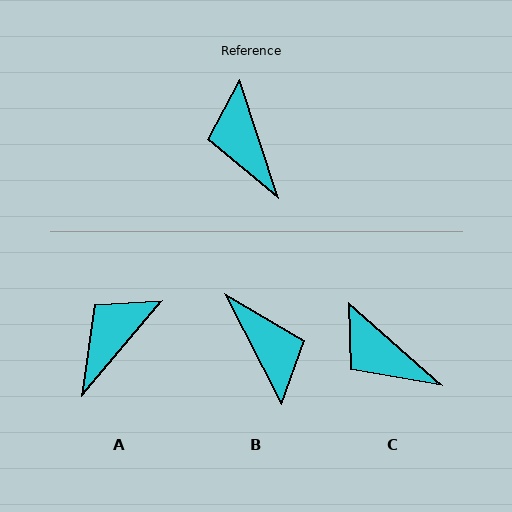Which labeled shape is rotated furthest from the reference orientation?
B, about 171 degrees away.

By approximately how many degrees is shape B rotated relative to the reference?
Approximately 171 degrees clockwise.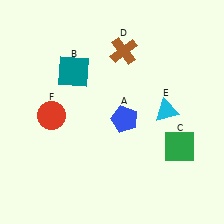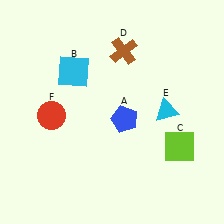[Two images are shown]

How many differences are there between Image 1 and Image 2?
There are 2 differences between the two images.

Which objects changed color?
B changed from teal to cyan. C changed from green to lime.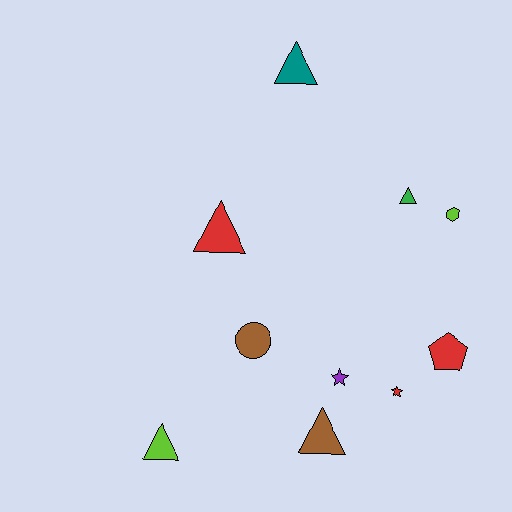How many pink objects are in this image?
There are no pink objects.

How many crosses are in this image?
There are no crosses.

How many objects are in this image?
There are 10 objects.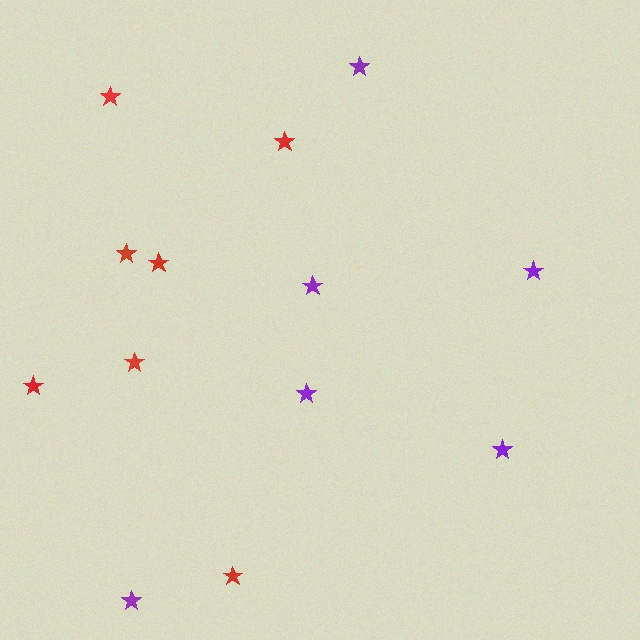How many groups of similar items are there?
There are 2 groups: one group of purple stars (6) and one group of red stars (7).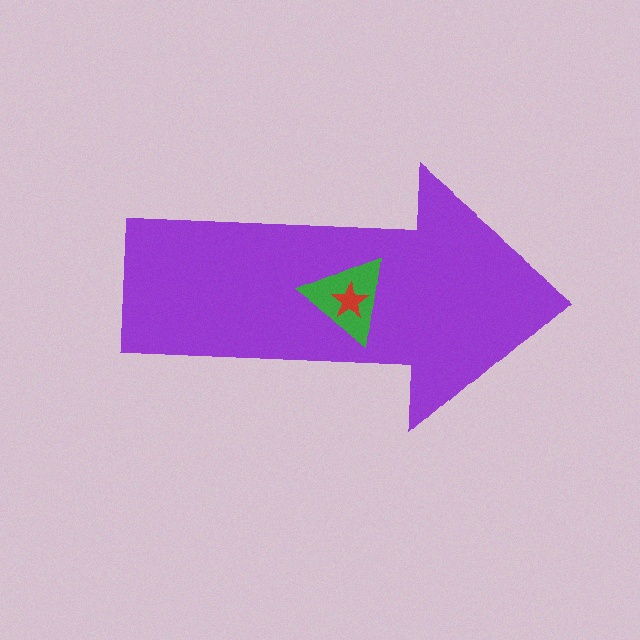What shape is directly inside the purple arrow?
The green triangle.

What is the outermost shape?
The purple arrow.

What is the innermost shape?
The red star.